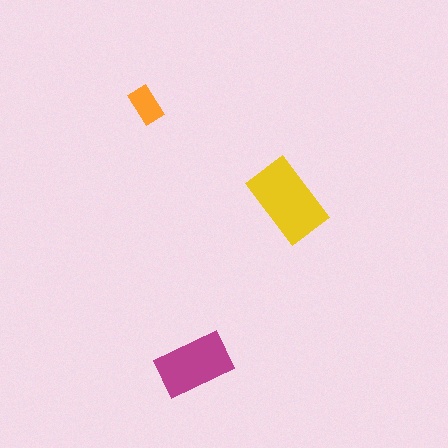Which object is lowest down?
The magenta rectangle is bottommost.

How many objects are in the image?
There are 3 objects in the image.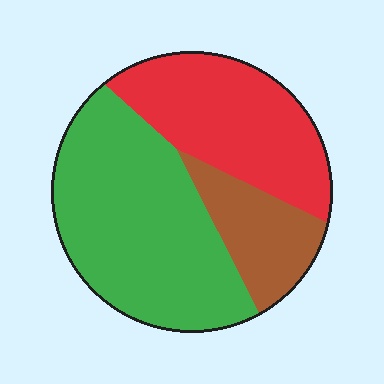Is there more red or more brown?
Red.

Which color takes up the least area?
Brown, at roughly 15%.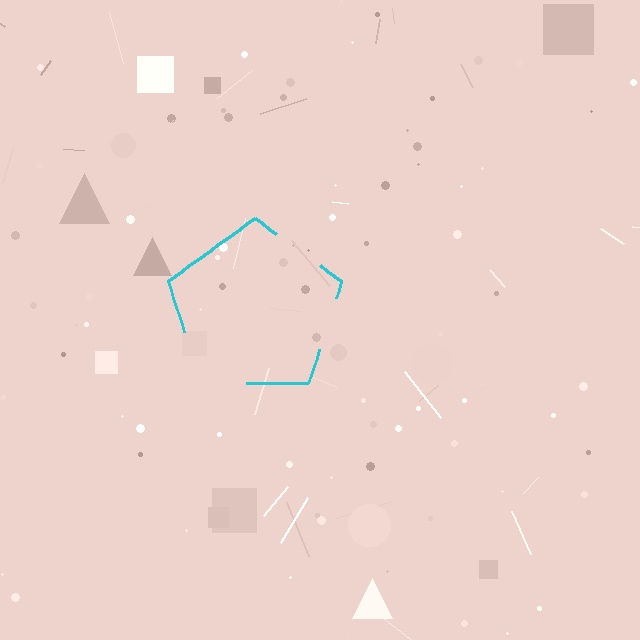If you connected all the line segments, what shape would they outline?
They would outline a pentagon.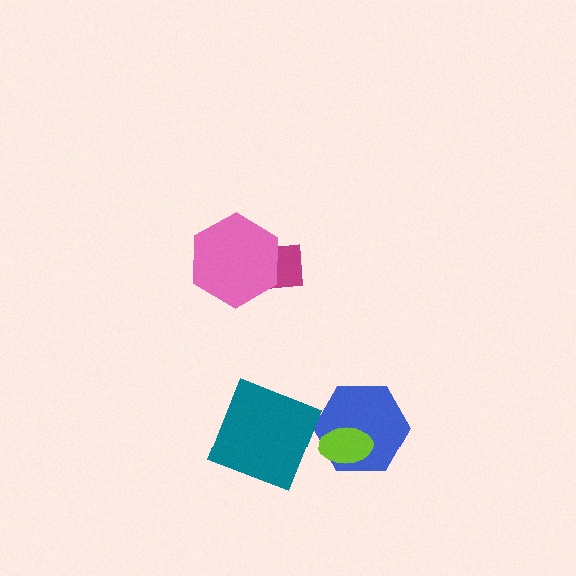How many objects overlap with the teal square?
0 objects overlap with the teal square.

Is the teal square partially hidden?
No, no other shape covers it.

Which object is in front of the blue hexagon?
The lime ellipse is in front of the blue hexagon.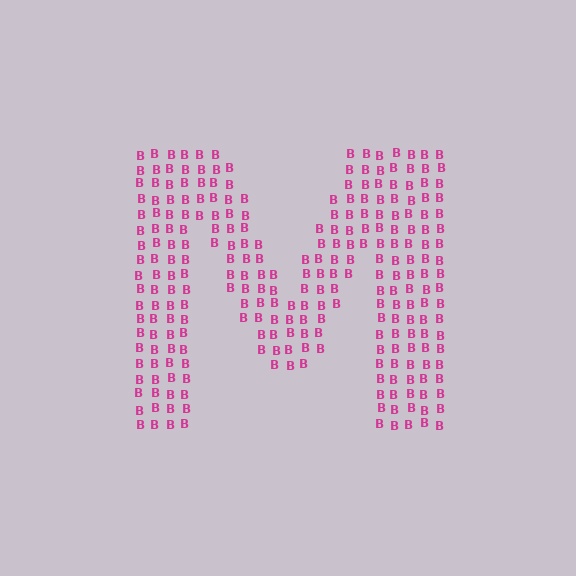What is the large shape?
The large shape is the letter M.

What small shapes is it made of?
It is made of small letter B's.